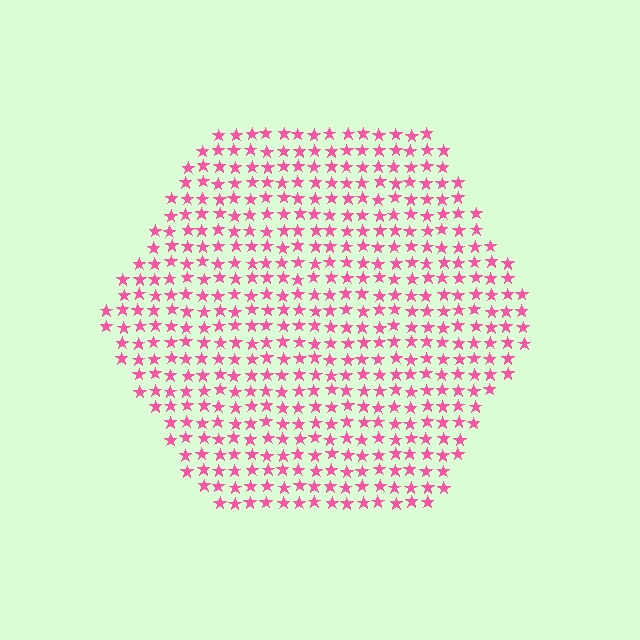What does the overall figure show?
The overall figure shows a hexagon.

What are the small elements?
The small elements are stars.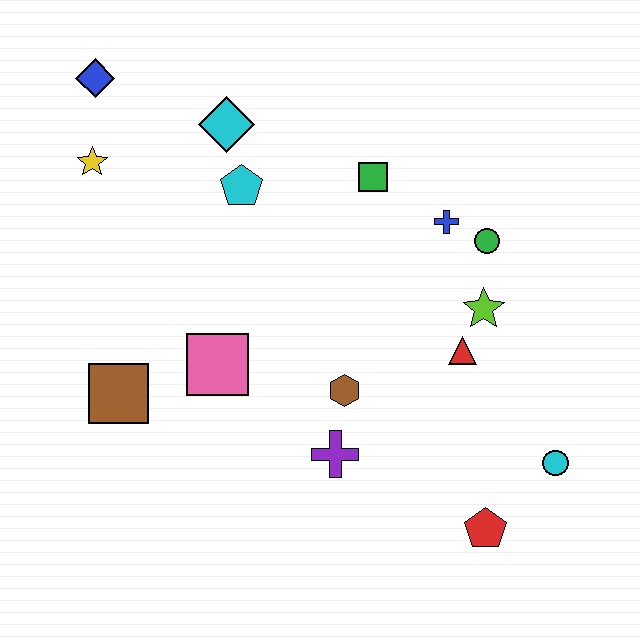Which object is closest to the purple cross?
The brown hexagon is closest to the purple cross.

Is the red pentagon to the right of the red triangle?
Yes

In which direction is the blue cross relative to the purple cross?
The blue cross is above the purple cross.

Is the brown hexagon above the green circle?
No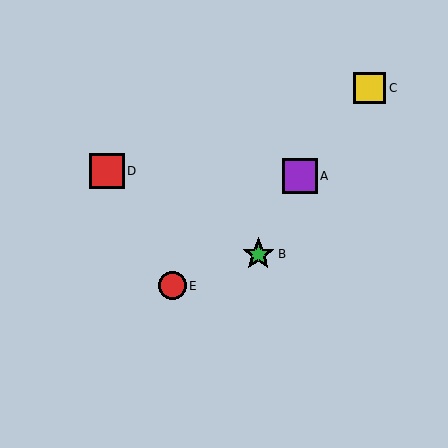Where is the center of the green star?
The center of the green star is at (258, 254).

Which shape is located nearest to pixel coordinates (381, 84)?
The yellow square (labeled C) at (370, 88) is nearest to that location.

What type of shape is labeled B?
Shape B is a green star.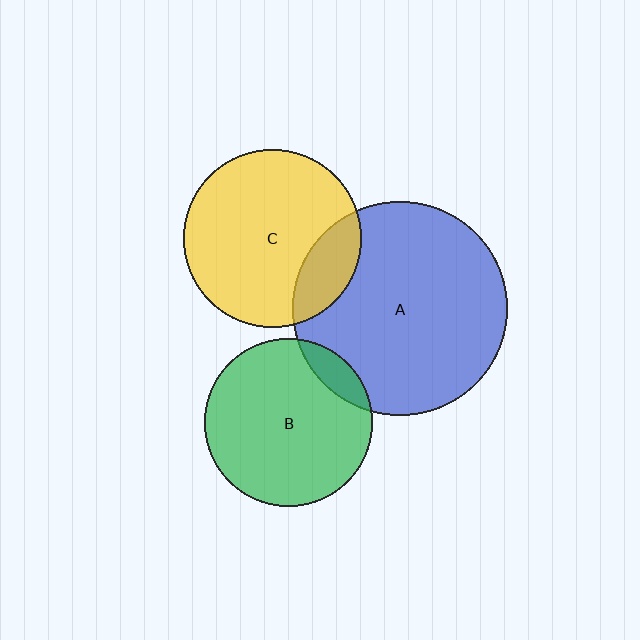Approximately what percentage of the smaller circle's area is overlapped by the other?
Approximately 20%.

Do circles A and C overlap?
Yes.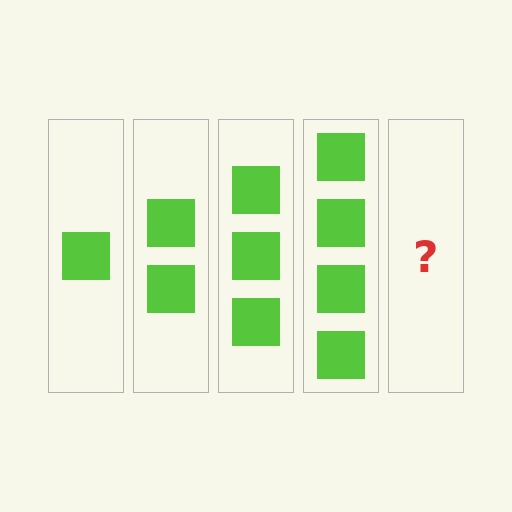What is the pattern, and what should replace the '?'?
The pattern is that each step adds one more square. The '?' should be 5 squares.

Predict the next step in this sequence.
The next step is 5 squares.